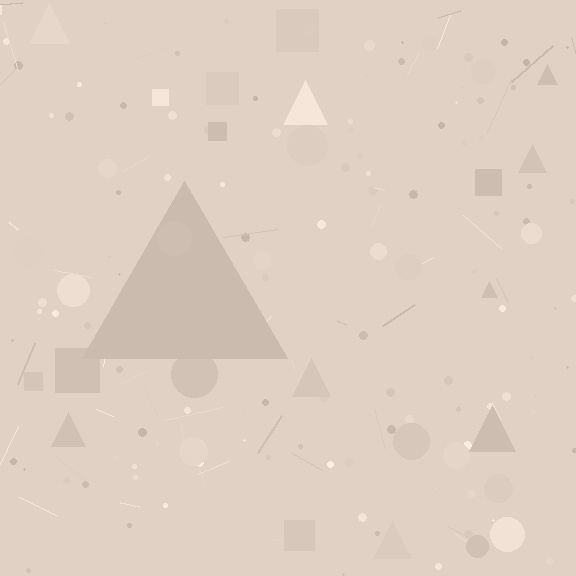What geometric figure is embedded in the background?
A triangle is embedded in the background.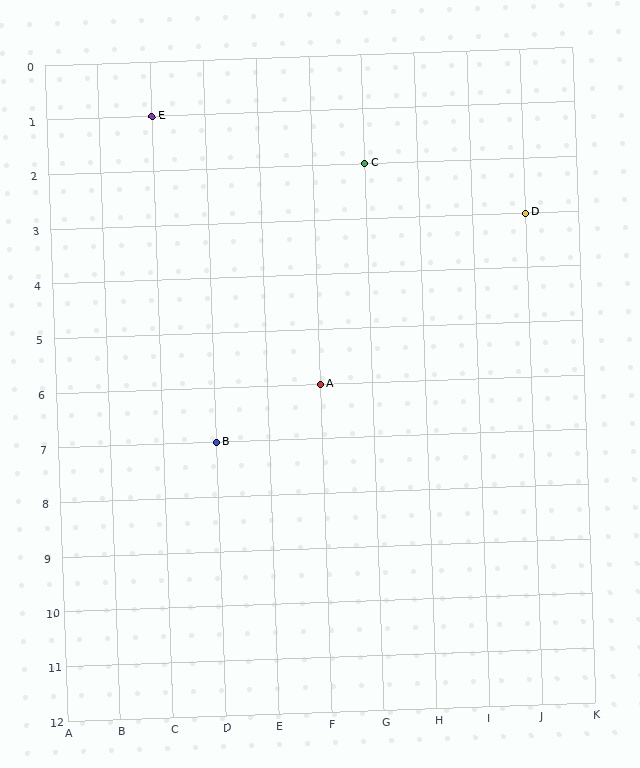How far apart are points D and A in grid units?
Points D and A are 4 columns and 3 rows apart (about 5.0 grid units diagonally).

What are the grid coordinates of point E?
Point E is at grid coordinates (C, 1).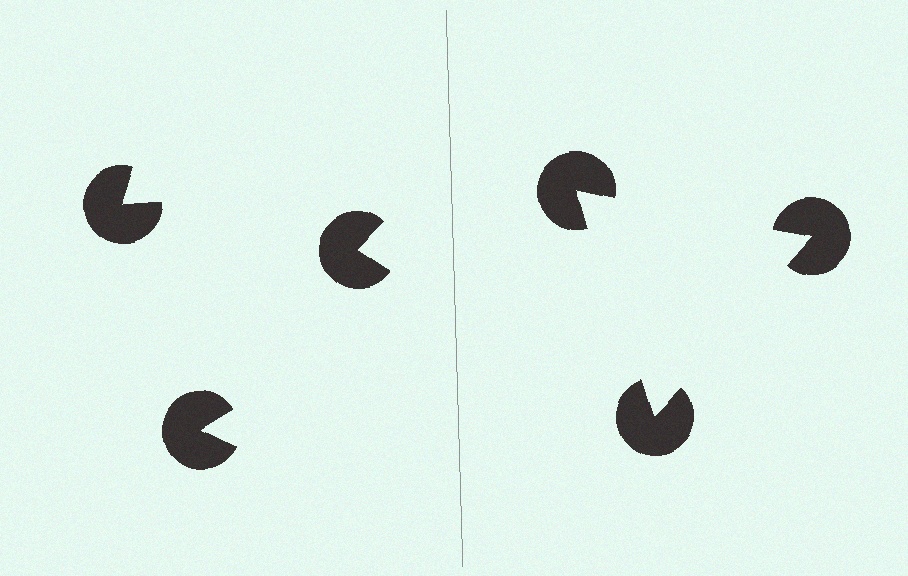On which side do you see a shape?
An illusory triangle appears on the right side. On the left side the wedge cuts are rotated, so no coherent shape forms.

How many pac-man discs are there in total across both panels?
6 — 3 on each side.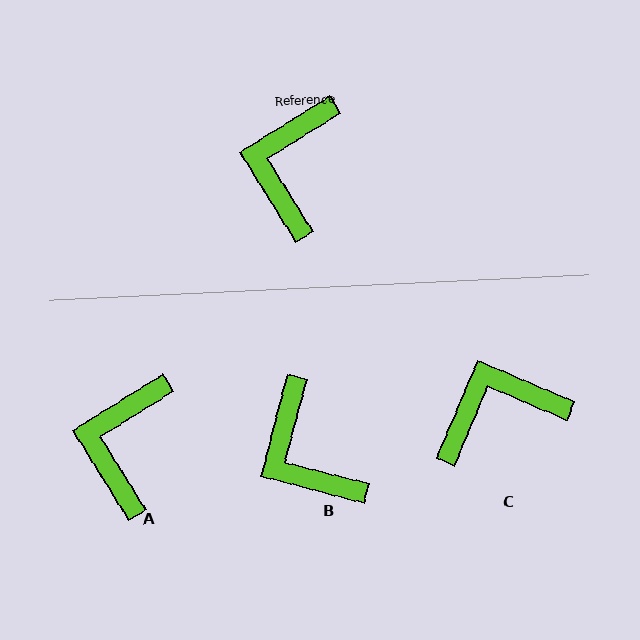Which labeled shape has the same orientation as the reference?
A.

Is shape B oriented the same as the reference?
No, it is off by about 44 degrees.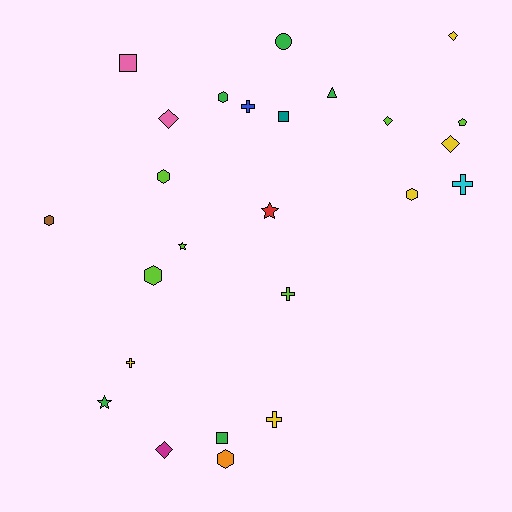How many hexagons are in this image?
There are 6 hexagons.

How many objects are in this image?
There are 25 objects.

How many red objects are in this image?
There is 1 red object.